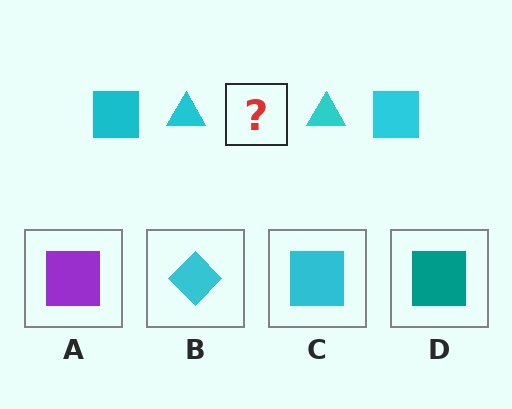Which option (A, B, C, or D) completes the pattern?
C.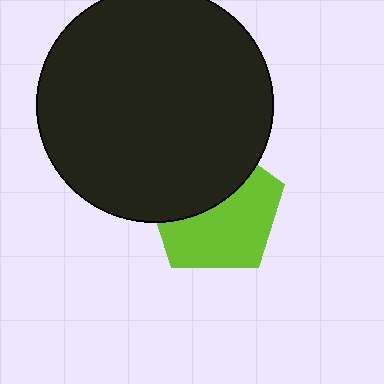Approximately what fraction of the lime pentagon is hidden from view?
Roughly 44% of the lime pentagon is hidden behind the black circle.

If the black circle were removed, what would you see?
You would see the complete lime pentagon.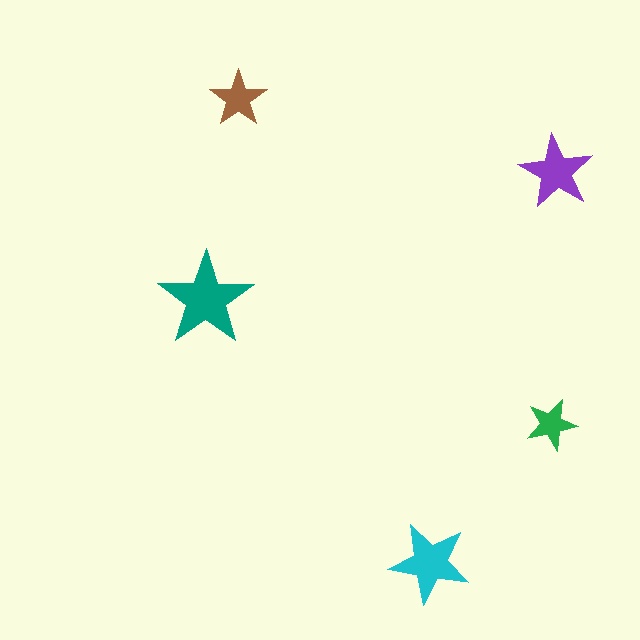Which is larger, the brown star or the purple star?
The purple one.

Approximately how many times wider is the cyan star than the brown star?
About 1.5 times wider.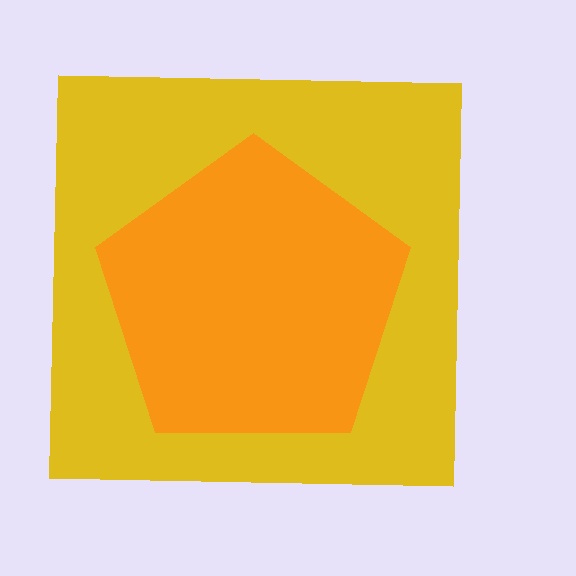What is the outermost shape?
The yellow square.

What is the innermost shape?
The orange pentagon.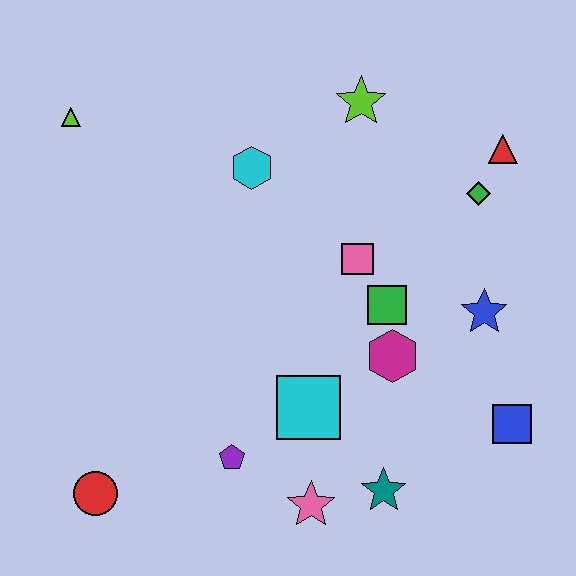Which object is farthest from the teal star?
The lime triangle is farthest from the teal star.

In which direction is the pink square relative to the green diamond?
The pink square is to the left of the green diamond.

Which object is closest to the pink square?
The green square is closest to the pink square.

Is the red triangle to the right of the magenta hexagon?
Yes